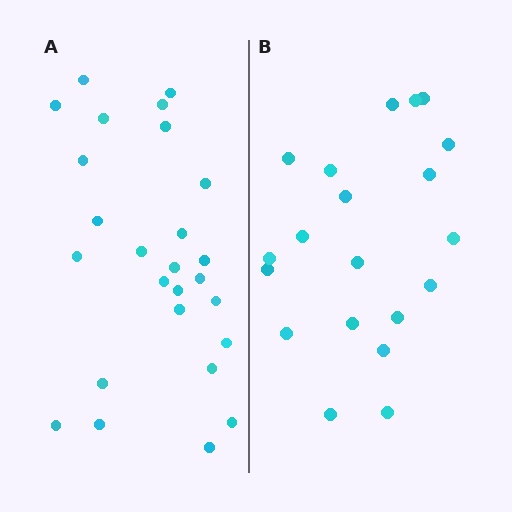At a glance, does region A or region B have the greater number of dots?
Region A (the left region) has more dots.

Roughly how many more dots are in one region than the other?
Region A has about 6 more dots than region B.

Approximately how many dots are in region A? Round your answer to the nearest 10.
About 30 dots. (The exact count is 26, which rounds to 30.)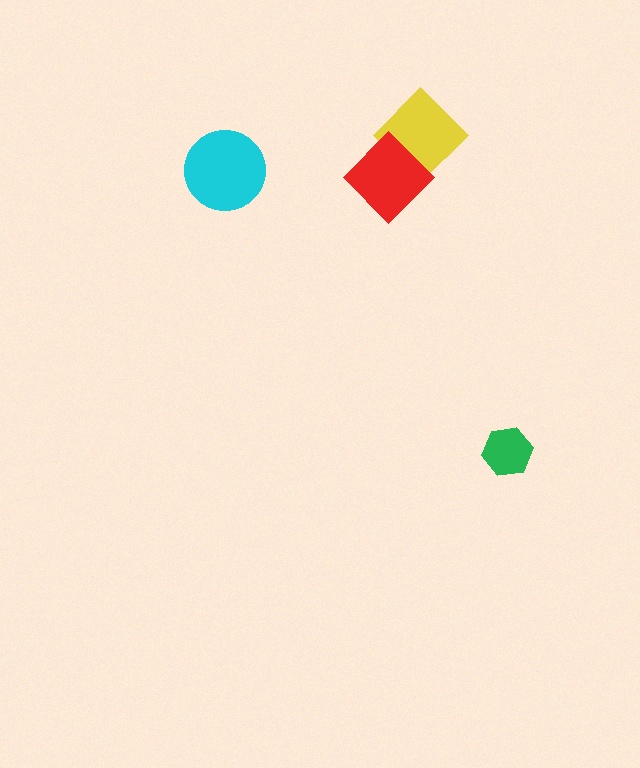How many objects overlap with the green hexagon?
0 objects overlap with the green hexagon.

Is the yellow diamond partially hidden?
Yes, it is partially covered by another shape.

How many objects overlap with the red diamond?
1 object overlaps with the red diamond.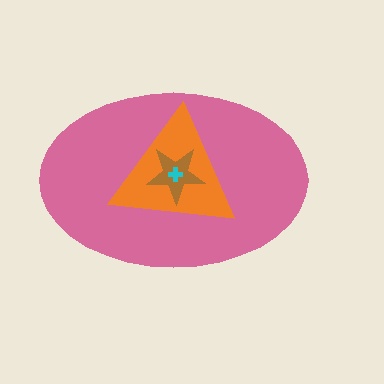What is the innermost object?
The cyan cross.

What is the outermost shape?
The pink ellipse.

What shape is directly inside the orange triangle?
The brown star.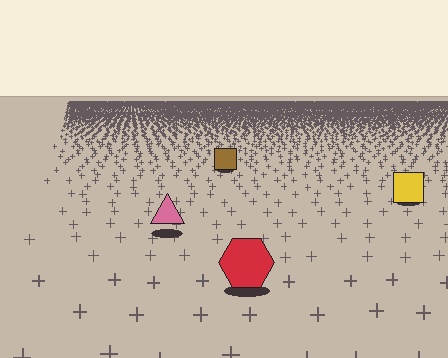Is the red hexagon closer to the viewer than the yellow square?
Yes. The red hexagon is closer — you can tell from the texture gradient: the ground texture is coarser near it.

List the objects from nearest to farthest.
From nearest to farthest: the red hexagon, the pink triangle, the yellow square, the brown square.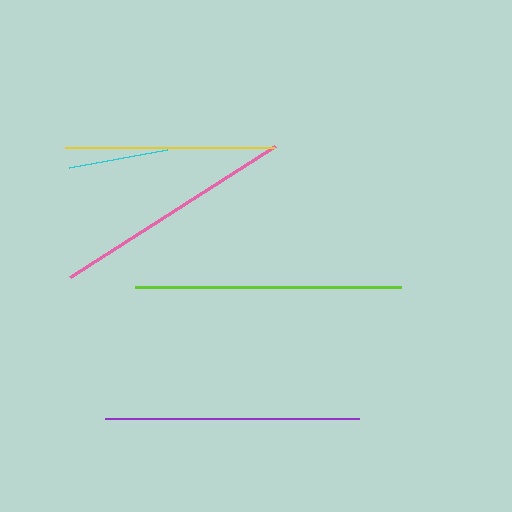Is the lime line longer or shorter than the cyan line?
The lime line is longer than the cyan line.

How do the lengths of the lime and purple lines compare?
The lime and purple lines are approximately the same length.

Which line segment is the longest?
The lime line is the longest at approximately 266 pixels.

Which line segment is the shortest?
The cyan line is the shortest at approximately 99 pixels.